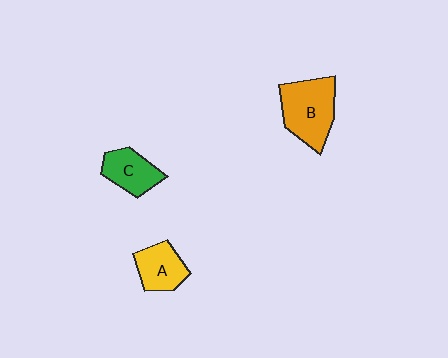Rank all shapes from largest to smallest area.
From largest to smallest: B (orange), C (green), A (yellow).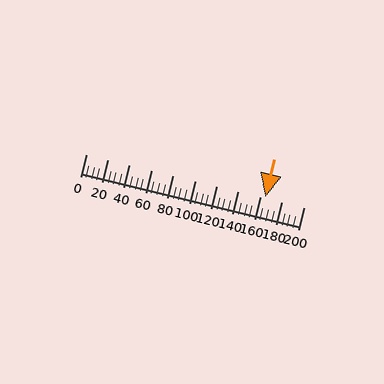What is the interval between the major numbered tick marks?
The major tick marks are spaced 20 units apart.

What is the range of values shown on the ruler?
The ruler shows values from 0 to 200.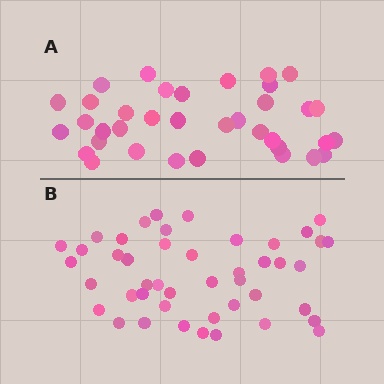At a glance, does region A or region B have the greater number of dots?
Region B (the bottom region) has more dots.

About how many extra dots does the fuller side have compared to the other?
Region B has roughly 8 or so more dots than region A.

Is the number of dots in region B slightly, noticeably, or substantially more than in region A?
Region B has noticeably more, but not dramatically so. The ratio is roughly 1.2 to 1.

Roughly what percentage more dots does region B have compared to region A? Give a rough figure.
About 25% more.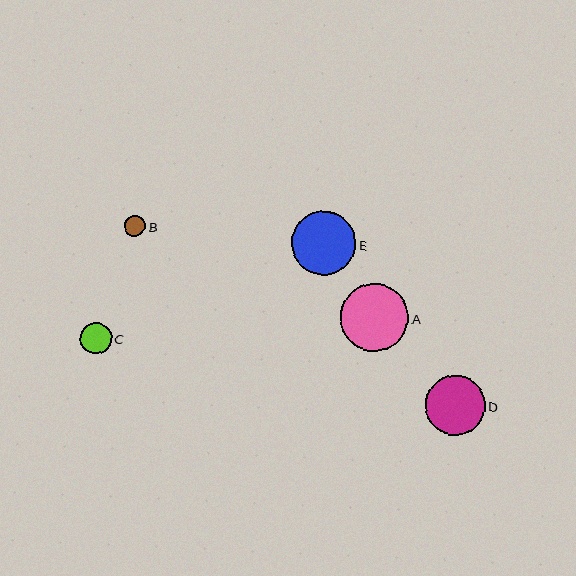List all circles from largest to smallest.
From largest to smallest: A, E, D, C, B.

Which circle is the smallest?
Circle B is the smallest with a size of approximately 21 pixels.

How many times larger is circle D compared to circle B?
Circle D is approximately 2.9 times the size of circle B.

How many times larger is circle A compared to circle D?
Circle A is approximately 1.1 times the size of circle D.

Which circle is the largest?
Circle A is the largest with a size of approximately 68 pixels.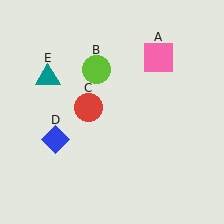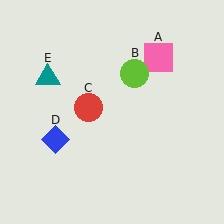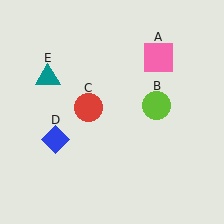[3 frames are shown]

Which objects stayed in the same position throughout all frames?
Pink square (object A) and red circle (object C) and blue diamond (object D) and teal triangle (object E) remained stationary.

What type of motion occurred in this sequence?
The lime circle (object B) rotated clockwise around the center of the scene.